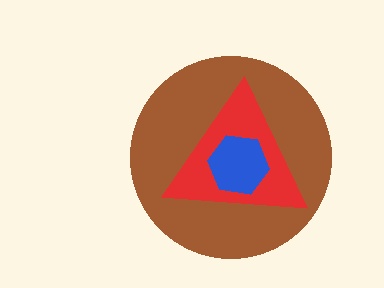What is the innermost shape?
The blue hexagon.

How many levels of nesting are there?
3.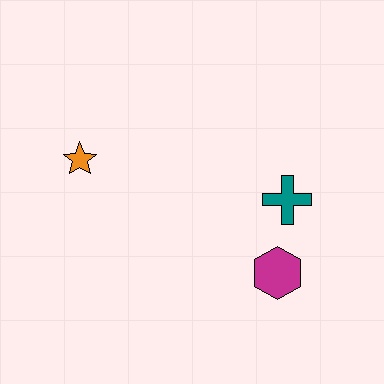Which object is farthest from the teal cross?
The orange star is farthest from the teal cross.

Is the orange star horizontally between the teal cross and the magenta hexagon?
No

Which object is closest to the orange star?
The teal cross is closest to the orange star.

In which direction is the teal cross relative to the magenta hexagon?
The teal cross is above the magenta hexagon.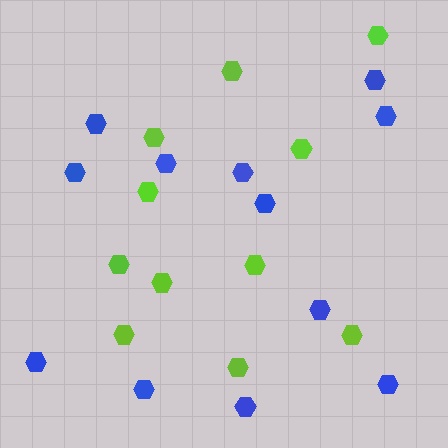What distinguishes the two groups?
There are 2 groups: one group of lime hexagons (11) and one group of blue hexagons (12).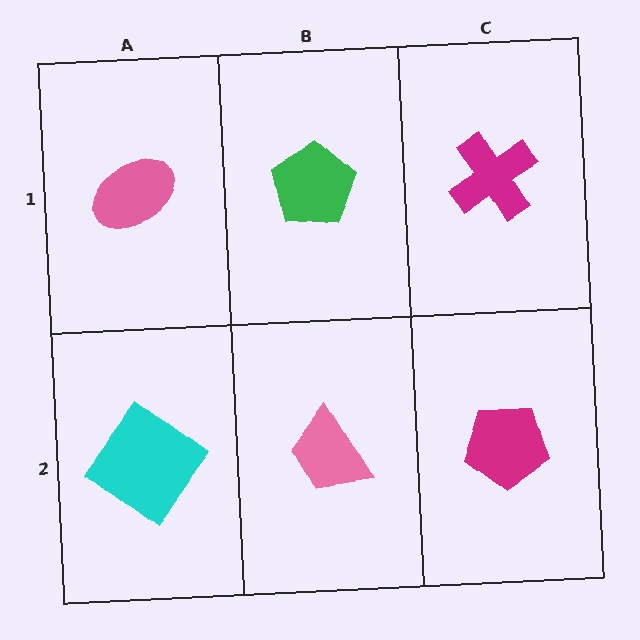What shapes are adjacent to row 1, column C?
A magenta pentagon (row 2, column C), a green pentagon (row 1, column B).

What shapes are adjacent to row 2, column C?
A magenta cross (row 1, column C), a pink trapezoid (row 2, column B).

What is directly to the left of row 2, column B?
A cyan diamond.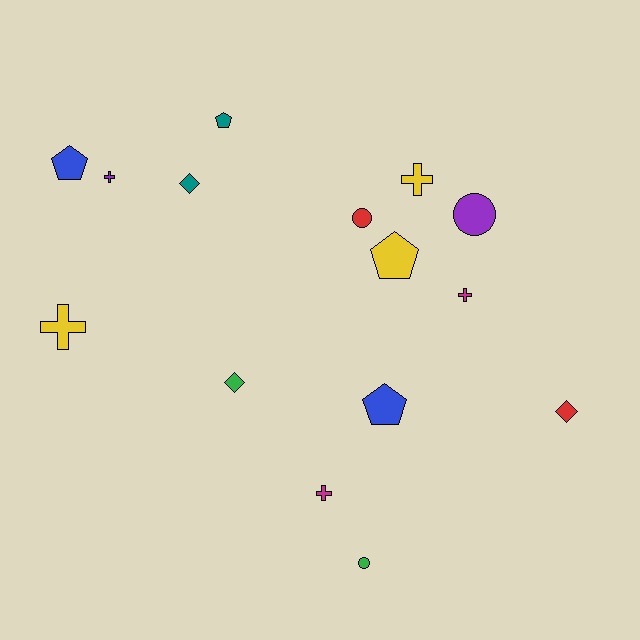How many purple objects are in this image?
There are 2 purple objects.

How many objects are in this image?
There are 15 objects.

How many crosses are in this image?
There are 5 crosses.